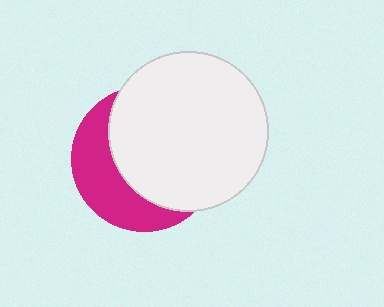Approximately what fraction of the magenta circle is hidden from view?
Roughly 64% of the magenta circle is hidden behind the white circle.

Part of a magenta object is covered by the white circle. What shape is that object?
It is a circle.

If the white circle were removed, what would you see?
You would see the complete magenta circle.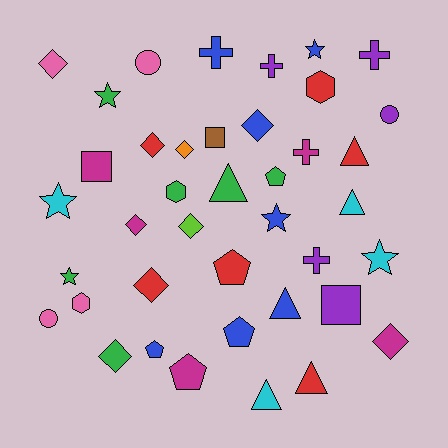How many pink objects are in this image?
There are 4 pink objects.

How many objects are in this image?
There are 40 objects.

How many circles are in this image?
There are 3 circles.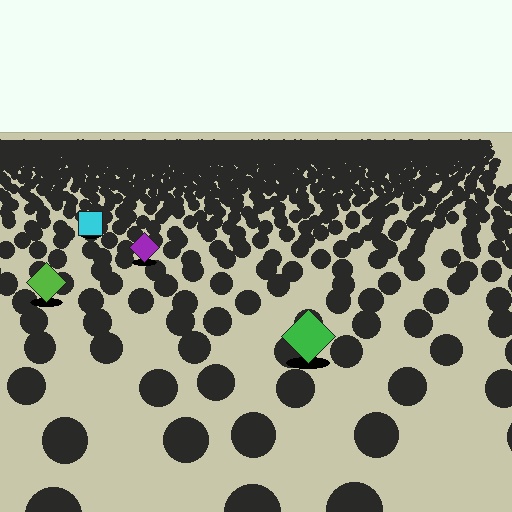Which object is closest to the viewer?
The green diamond is closest. The texture marks near it are larger and more spread out.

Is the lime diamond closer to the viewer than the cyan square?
Yes. The lime diamond is closer — you can tell from the texture gradient: the ground texture is coarser near it.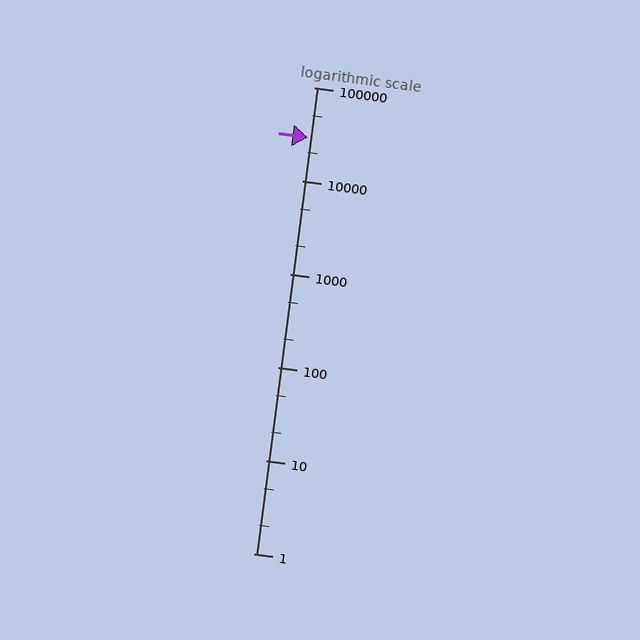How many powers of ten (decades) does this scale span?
The scale spans 5 decades, from 1 to 100000.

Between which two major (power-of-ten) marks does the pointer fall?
The pointer is between 10000 and 100000.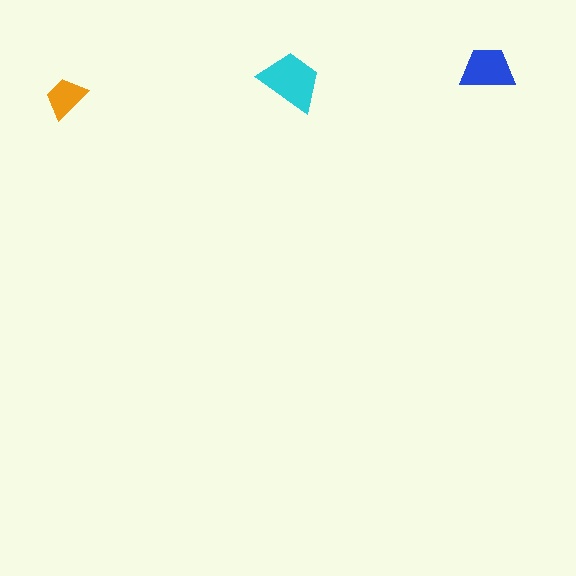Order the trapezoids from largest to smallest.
the cyan one, the blue one, the orange one.